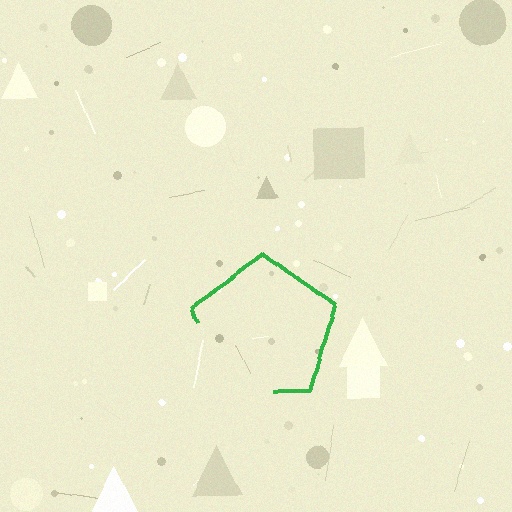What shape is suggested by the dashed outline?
The dashed outline suggests a pentagon.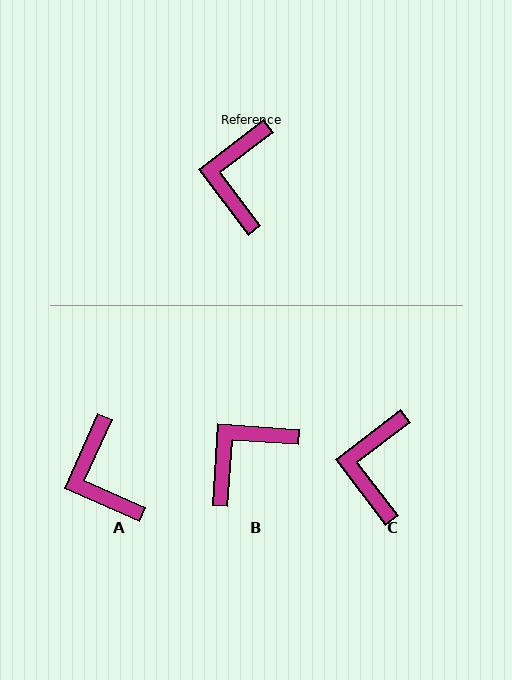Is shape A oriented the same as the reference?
No, it is off by about 28 degrees.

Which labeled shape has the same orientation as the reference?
C.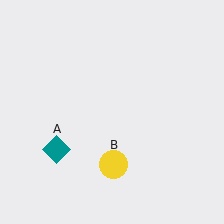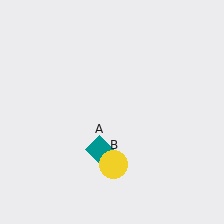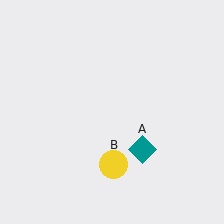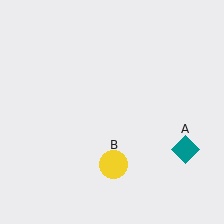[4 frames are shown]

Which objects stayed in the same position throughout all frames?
Yellow circle (object B) remained stationary.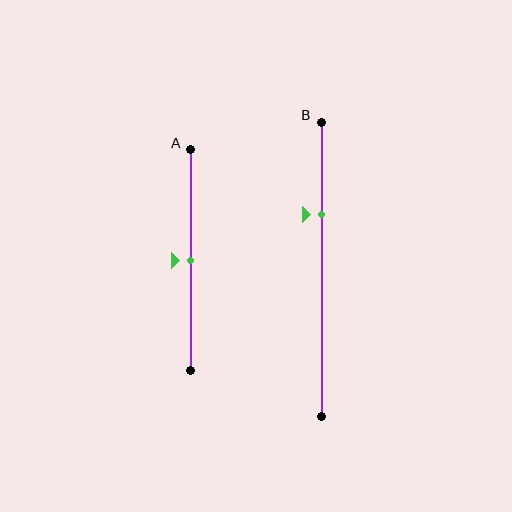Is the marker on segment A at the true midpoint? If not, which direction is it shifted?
Yes, the marker on segment A is at the true midpoint.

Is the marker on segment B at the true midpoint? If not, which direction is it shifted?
No, the marker on segment B is shifted upward by about 19% of the segment length.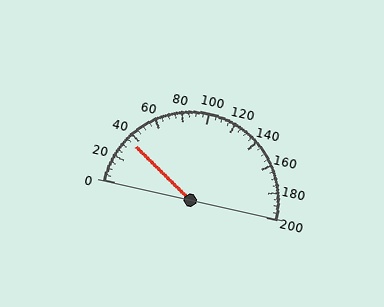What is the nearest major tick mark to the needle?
The nearest major tick mark is 40.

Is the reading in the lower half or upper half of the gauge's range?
The reading is in the lower half of the range (0 to 200).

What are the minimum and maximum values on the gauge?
The gauge ranges from 0 to 200.